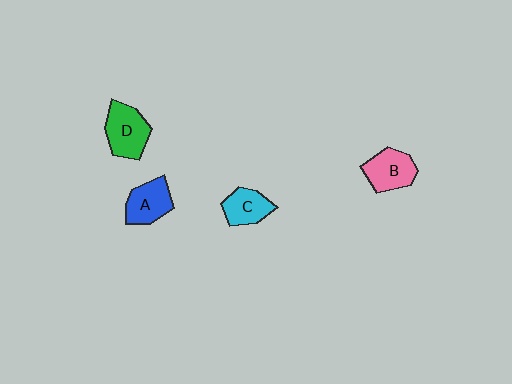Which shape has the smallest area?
Shape C (cyan).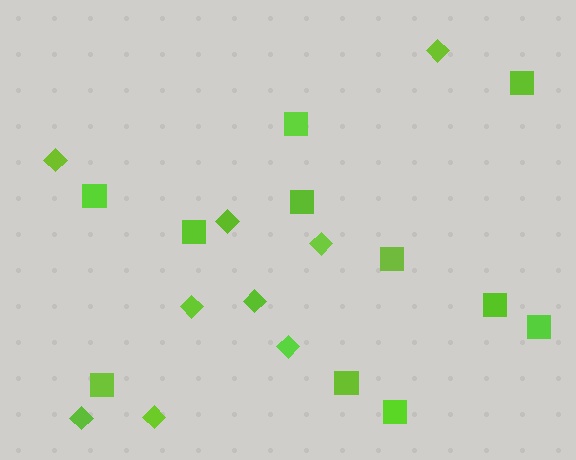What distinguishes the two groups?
There are 2 groups: one group of squares (11) and one group of diamonds (9).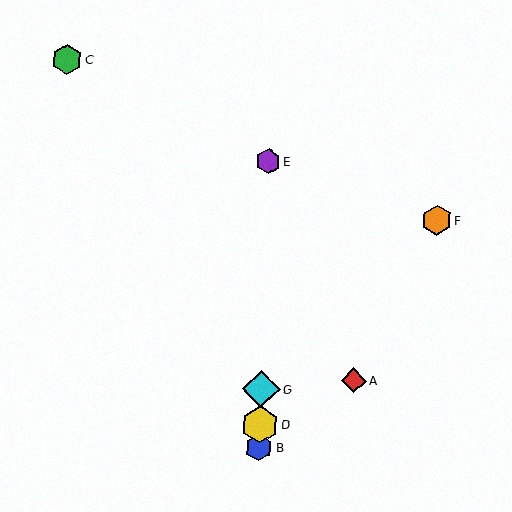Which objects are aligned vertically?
Objects B, D, E, G are aligned vertically.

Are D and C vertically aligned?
No, D is at x≈260 and C is at x≈67.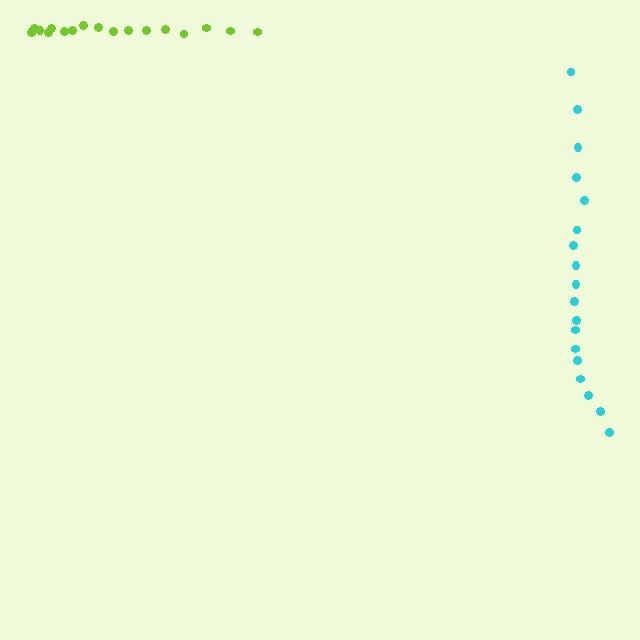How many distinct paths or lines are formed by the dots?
There are 2 distinct paths.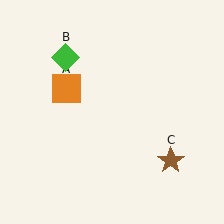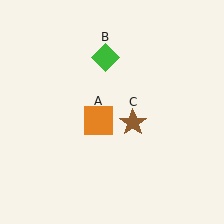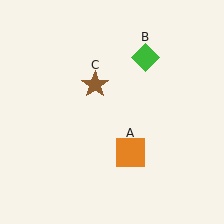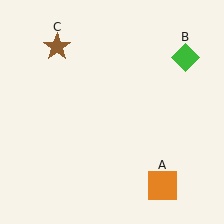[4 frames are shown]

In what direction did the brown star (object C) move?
The brown star (object C) moved up and to the left.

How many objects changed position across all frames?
3 objects changed position: orange square (object A), green diamond (object B), brown star (object C).